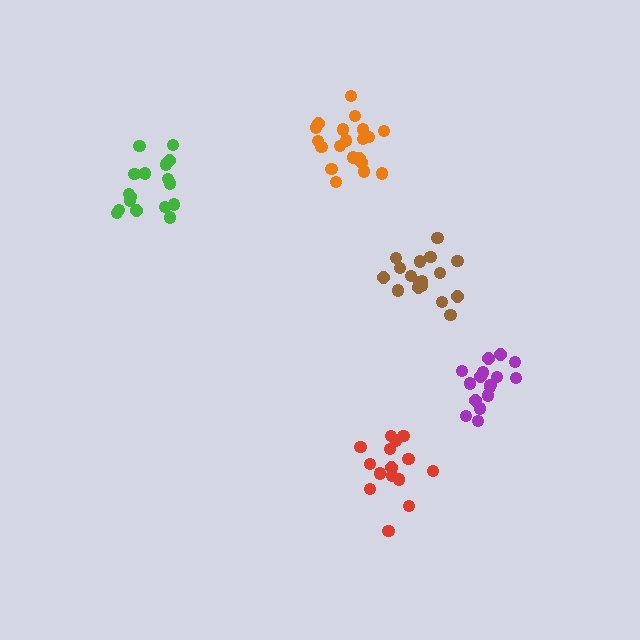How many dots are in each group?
Group 1: 16 dots, Group 2: 17 dots, Group 3: 20 dots, Group 4: 15 dots, Group 5: 17 dots (85 total).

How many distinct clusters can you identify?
There are 5 distinct clusters.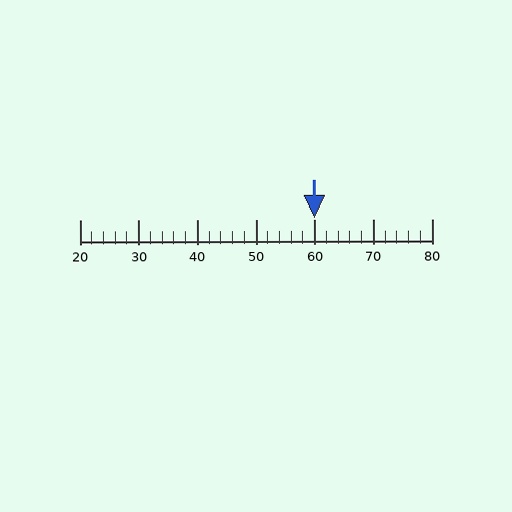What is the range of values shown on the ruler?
The ruler shows values from 20 to 80.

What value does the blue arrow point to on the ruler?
The blue arrow points to approximately 60.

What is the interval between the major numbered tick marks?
The major tick marks are spaced 10 units apart.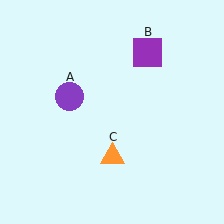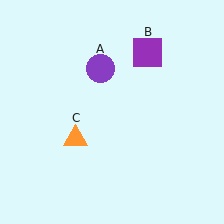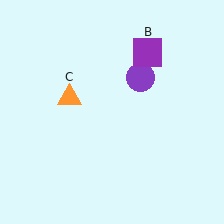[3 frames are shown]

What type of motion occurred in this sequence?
The purple circle (object A), orange triangle (object C) rotated clockwise around the center of the scene.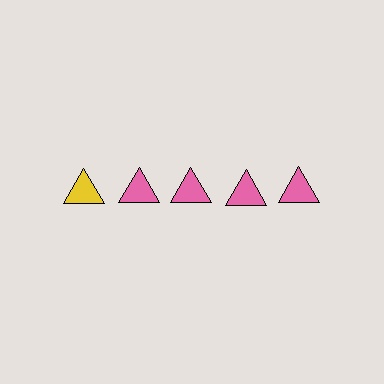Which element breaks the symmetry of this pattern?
The yellow triangle in the top row, leftmost column breaks the symmetry. All other shapes are pink triangles.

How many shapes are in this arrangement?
There are 5 shapes arranged in a grid pattern.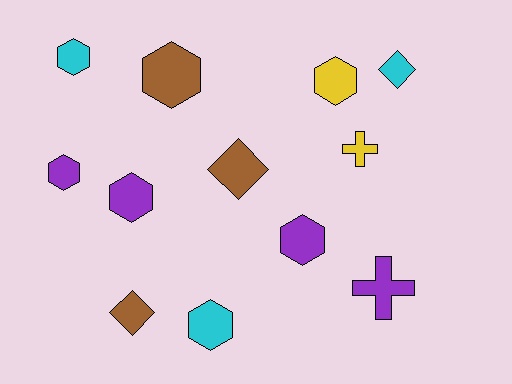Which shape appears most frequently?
Hexagon, with 7 objects.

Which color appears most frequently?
Purple, with 4 objects.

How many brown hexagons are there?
There is 1 brown hexagon.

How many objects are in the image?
There are 12 objects.